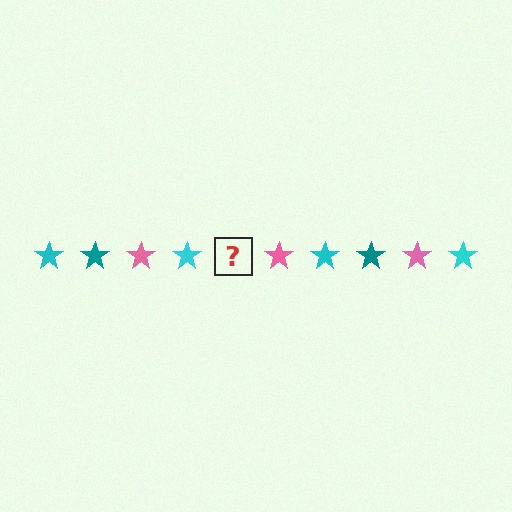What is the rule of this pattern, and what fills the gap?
The rule is that the pattern cycles through cyan, teal, pink stars. The gap should be filled with a teal star.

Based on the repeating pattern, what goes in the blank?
The blank should be a teal star.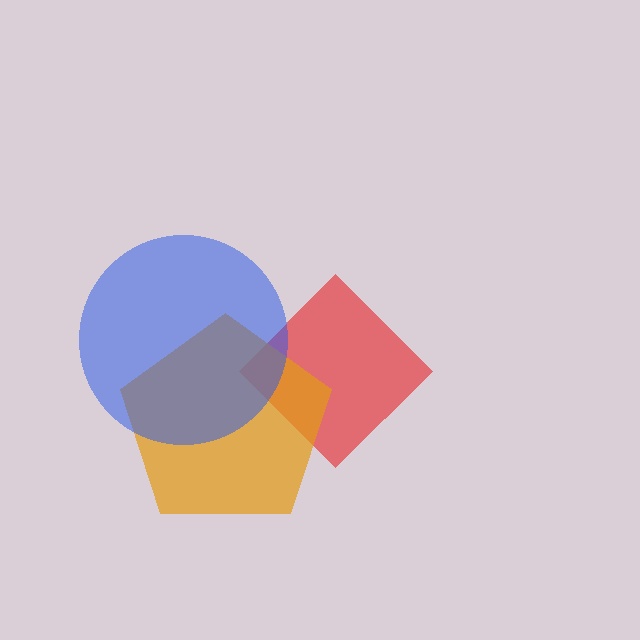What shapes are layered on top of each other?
The layered shapes are: a red diamond, an orange pentagon, a blue circle.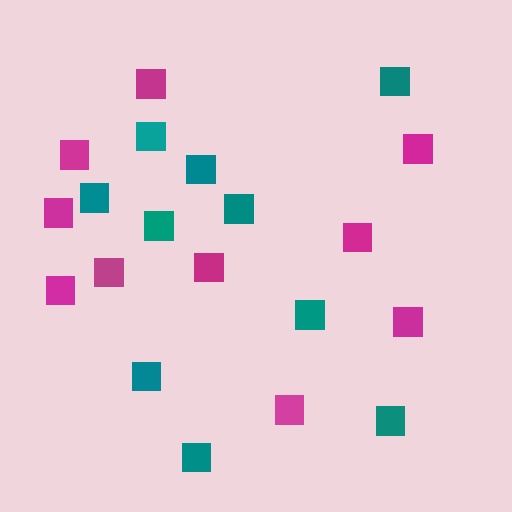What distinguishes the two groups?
There are 2 groups: one group of magenta squares (10) and one group of teal squares (10).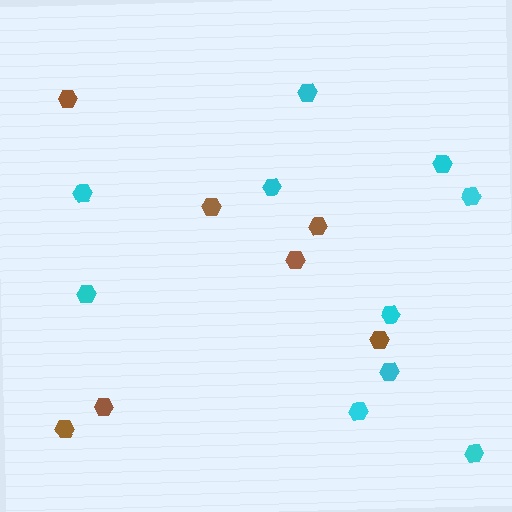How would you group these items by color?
There are 2 groups: one group of brown hexagons (7) and one group of cyan hexagons (10).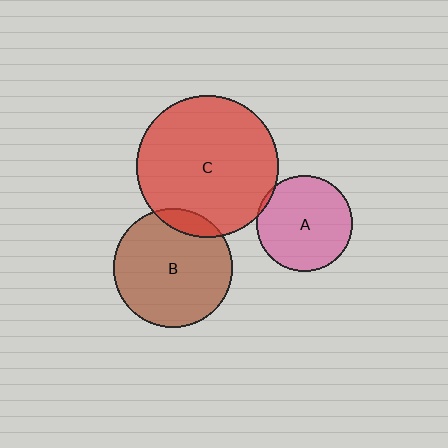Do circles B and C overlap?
Yes.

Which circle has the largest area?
Circle C (red).